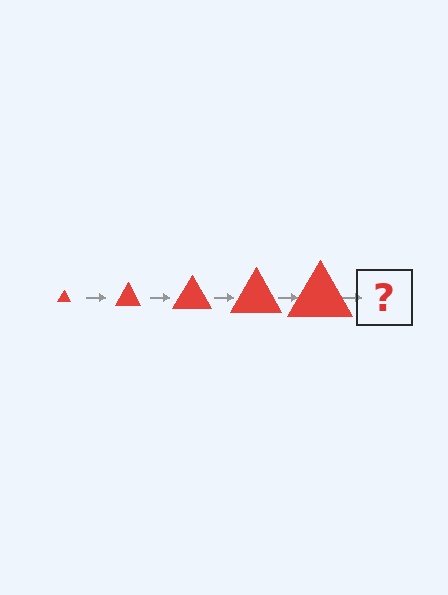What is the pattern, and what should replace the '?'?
The pattern is that the triangle gets progressively larger each step. The '?' should be a red triangle, larger than the previous one.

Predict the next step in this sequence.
The next step is a red triangle, larger than the previous one.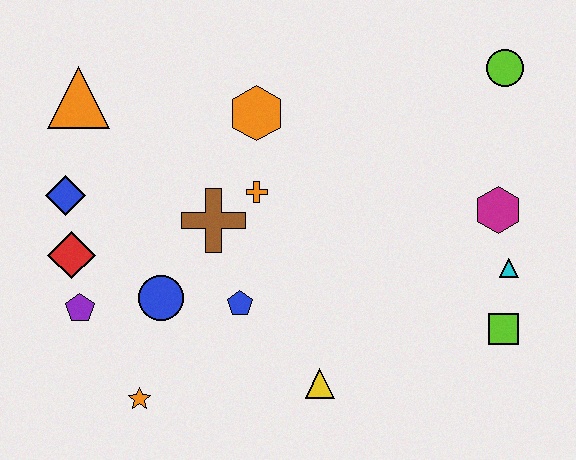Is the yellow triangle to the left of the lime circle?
Yes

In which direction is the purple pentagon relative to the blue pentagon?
The purple pentagon is to the left of the blue pentagon.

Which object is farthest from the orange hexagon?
The lime square is farthest from the orange hexagon.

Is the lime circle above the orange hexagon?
Yes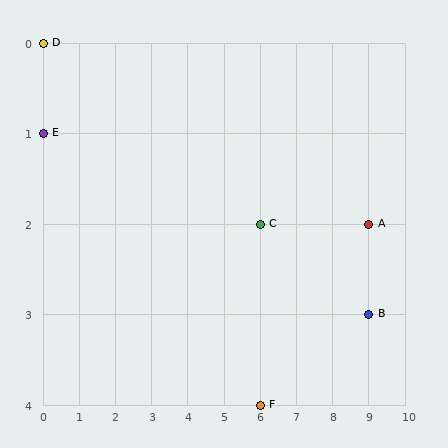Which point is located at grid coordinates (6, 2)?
Point C is at (6, 2).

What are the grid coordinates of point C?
Point C is at grid coordinates (6, 2).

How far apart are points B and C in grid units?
Points B and C are 3 columns and 1 row apart (about 3.2 grid units diagonally).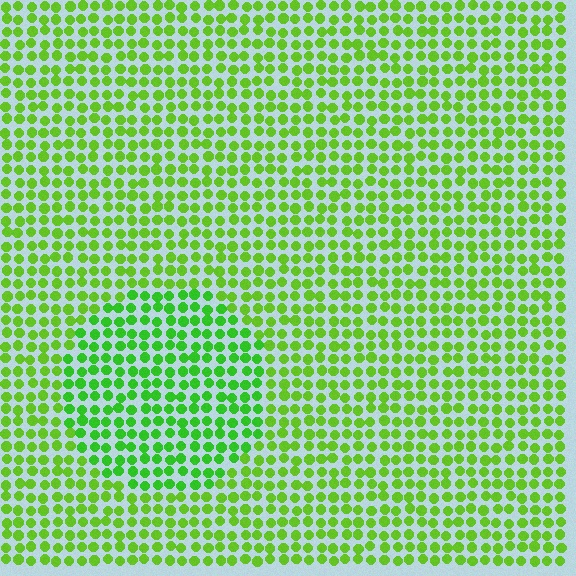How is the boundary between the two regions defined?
The boundary is defined purely by a slight shift in hue (about 20 degrees). Spacing, size, and orientation are identical on both sides.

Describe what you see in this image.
The image is filled with small lime elements in a uniform arrangement. A circle-shaped region is visible where the elements are tinted to a slightly different hue, forming a subtle color boundary.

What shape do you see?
I see a circle.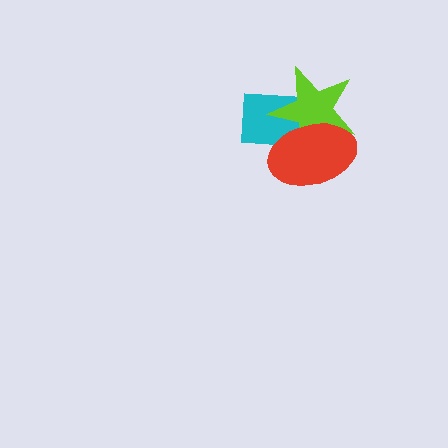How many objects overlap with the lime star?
2 objects overlap with the lime star.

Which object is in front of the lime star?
The red ellipse is in front of the lime star.